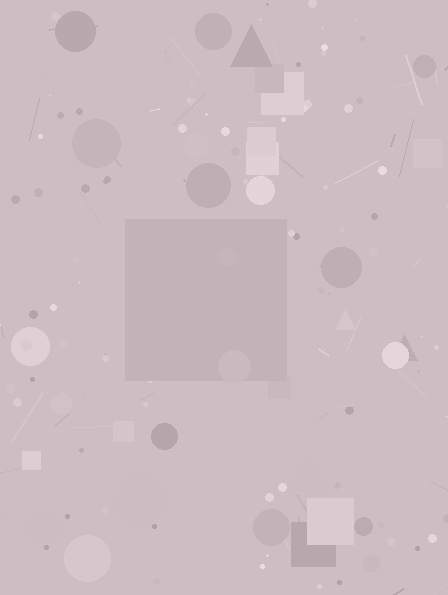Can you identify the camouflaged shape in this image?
The camouflaged shape is a square.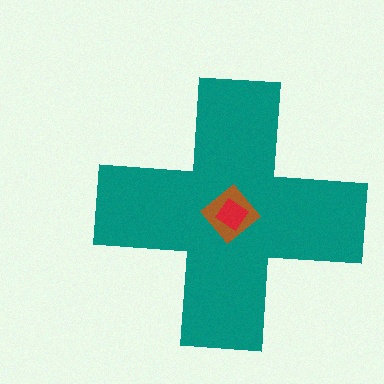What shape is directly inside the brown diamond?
The red diamond.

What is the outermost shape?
The teal cross.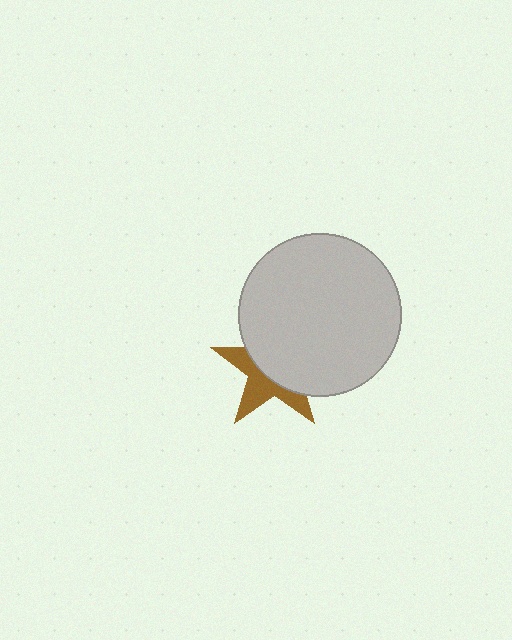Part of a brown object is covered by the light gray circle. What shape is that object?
It is a star.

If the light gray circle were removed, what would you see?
You would see the complete brown star.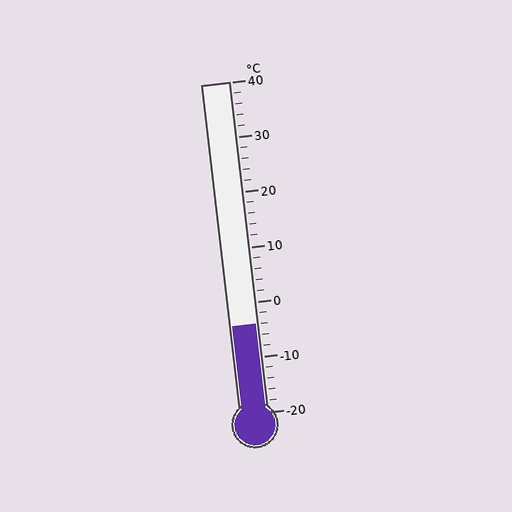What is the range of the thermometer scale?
The thermometer scale ranges from -20°C to 40°C.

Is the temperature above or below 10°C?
The temperature is below 10°C.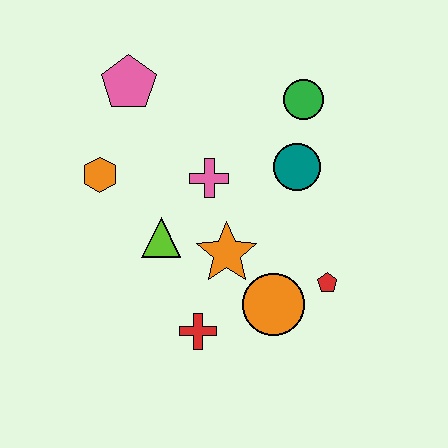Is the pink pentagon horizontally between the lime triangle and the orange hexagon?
Yes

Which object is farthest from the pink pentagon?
The red pentagon is farthest from the pink pentagon.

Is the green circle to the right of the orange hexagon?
Yes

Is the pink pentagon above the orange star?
Yes